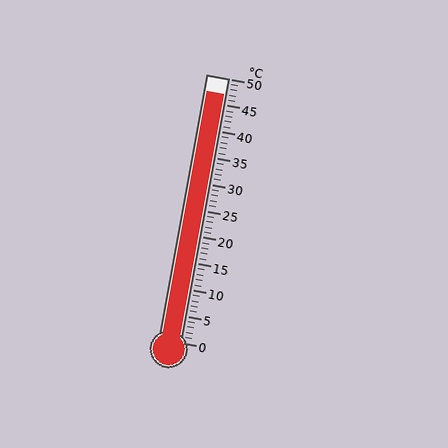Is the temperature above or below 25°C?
The temperature is above 25°C.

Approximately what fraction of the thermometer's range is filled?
The thermometer is filled to approximately 95% of its range.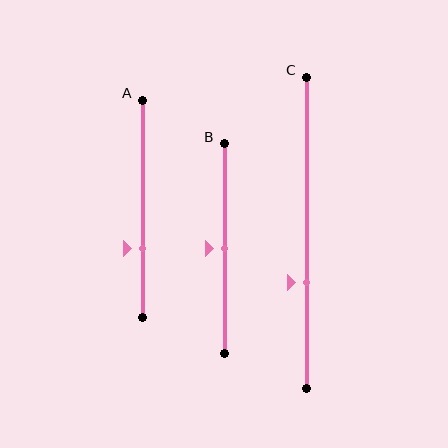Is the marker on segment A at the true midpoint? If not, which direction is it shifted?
No, the marker on segment A is shifted downward by about 18% of the segment length.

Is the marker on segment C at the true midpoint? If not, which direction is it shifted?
No, the marker on segment C is shifted downward by about 16% of the segment length.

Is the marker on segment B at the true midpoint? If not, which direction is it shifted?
Yes, the marker on segment B is at the true midpoint.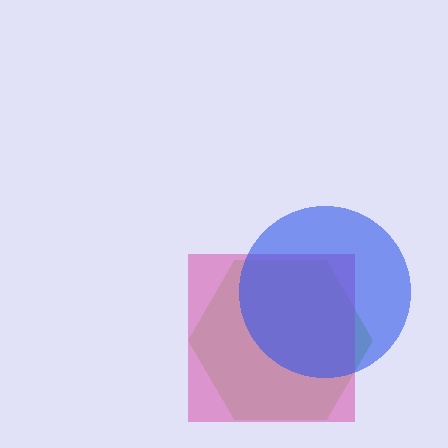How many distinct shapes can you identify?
There are 3 distinct shapes: a lime hexagon, a pink square, a blue circle.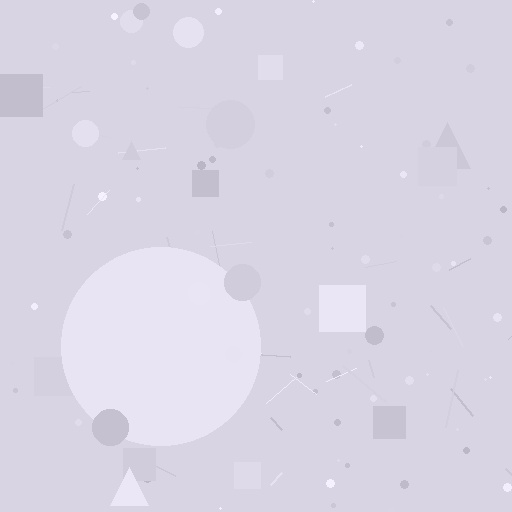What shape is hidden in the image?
A circle is hidden in the image.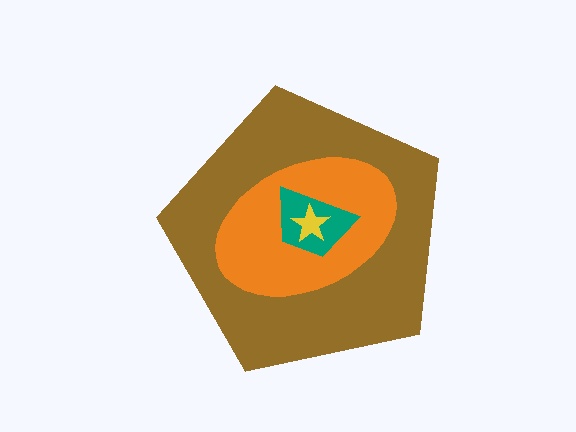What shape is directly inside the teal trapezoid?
The yellow star.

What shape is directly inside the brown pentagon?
The orange ellipse.